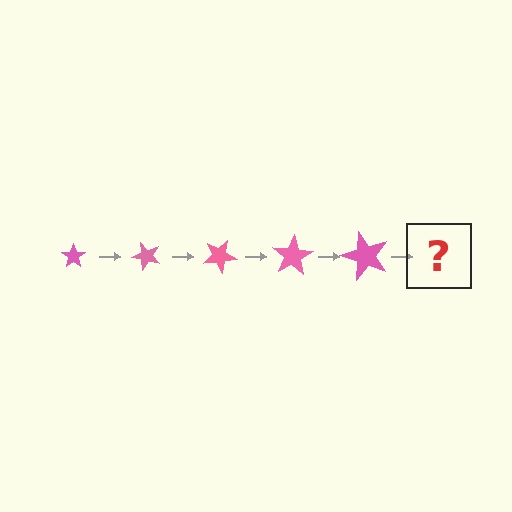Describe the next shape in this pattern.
It should be a star, larger than the previous one and rotated 250 degrees from the start.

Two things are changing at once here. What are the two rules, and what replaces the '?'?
The two rules are that the star grows larger each step and it rotates 50 degrees each step. The '?' should be a star, larger than the previous one and rotated 250 degrees from the start.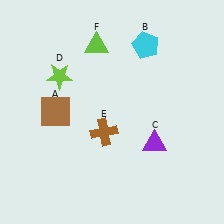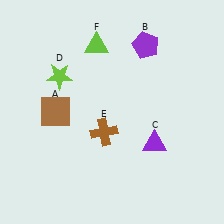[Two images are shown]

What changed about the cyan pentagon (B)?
In Image 1, B is cyan. In Image 2, it changed to purple.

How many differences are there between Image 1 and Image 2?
There is 1 difference between the two images.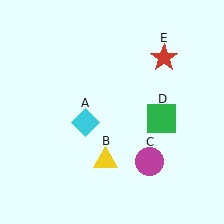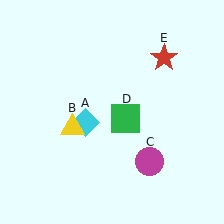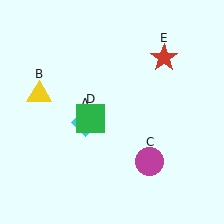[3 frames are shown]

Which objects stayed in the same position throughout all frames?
Cyan diamond (object A) and magenta circle (object C) and red star (object E) remained stationary.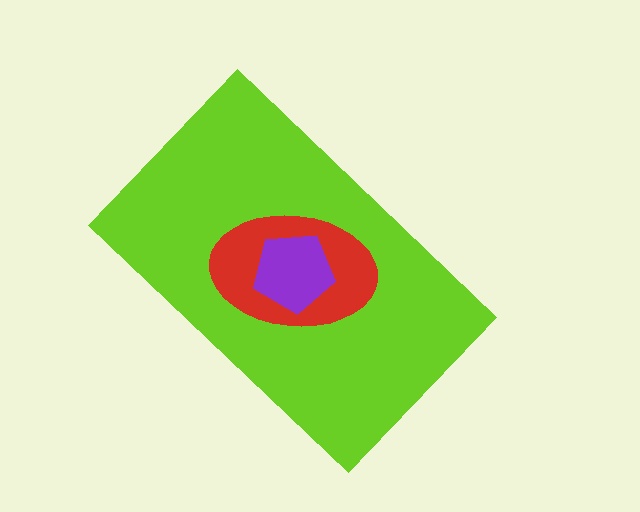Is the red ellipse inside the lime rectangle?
Yes.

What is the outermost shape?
The lime rectangle.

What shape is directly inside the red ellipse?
The purple pentagon.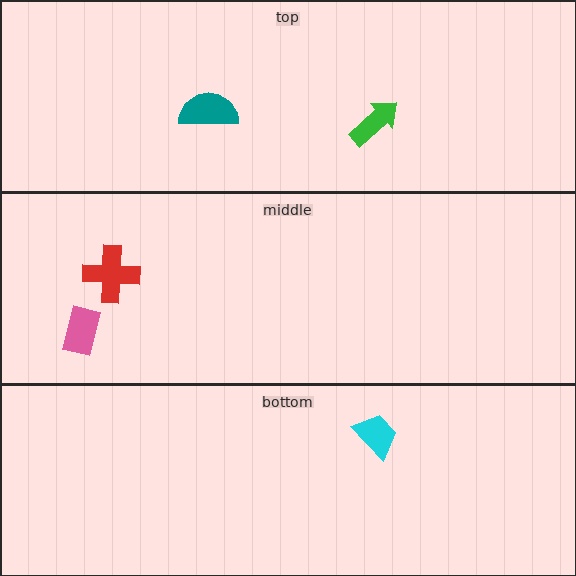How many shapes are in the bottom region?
1.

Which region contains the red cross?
The middle region.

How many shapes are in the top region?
2.